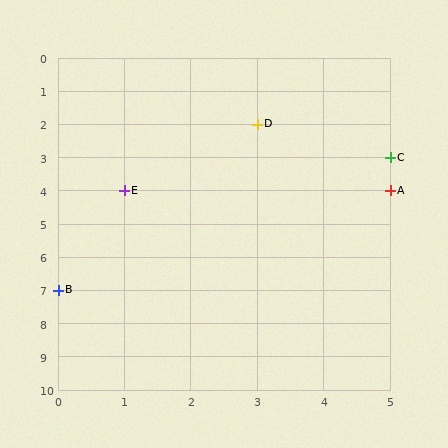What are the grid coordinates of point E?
Point E is at grid coordinates (1, 4).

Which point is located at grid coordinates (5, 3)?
Point C is at (5, 3).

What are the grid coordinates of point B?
Point B is at grid coordinates (0, 7).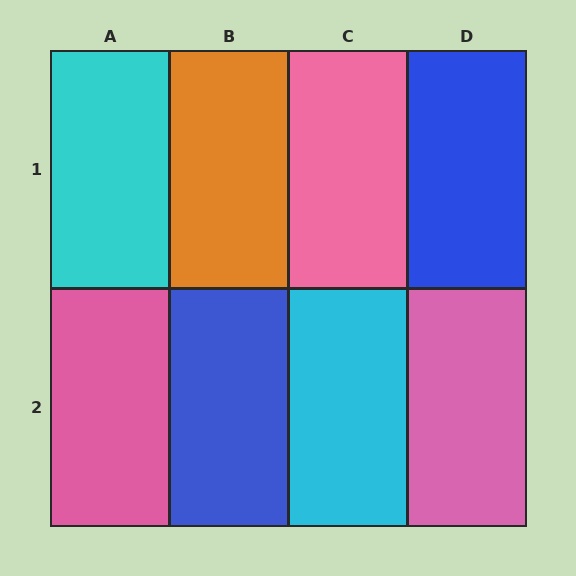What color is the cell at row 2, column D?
Pink.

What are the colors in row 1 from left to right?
Cyan, orange, pink, blue.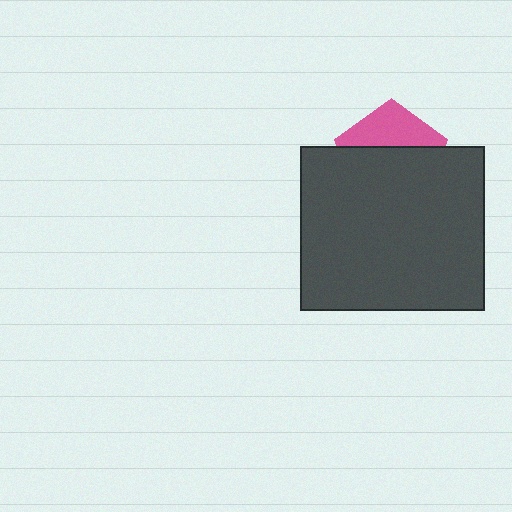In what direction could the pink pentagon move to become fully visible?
The pink pentagon could move up. That would shift it out from behind the dark gray rectangle entirely.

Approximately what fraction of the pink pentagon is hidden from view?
Roughly 64% of the pink pentagon is hidden behind the dark gray rectangle.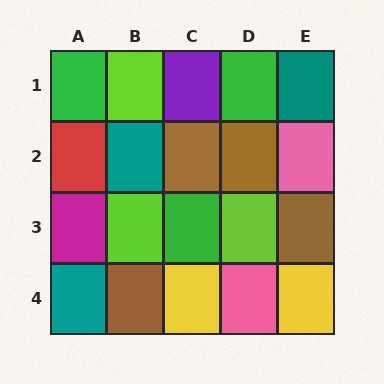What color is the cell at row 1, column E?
Teal.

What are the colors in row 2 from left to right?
Red, teal, brown, brown, pink.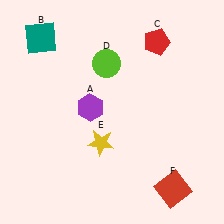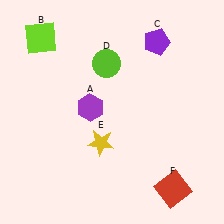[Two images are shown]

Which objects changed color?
B changed from teal to lime. C changed from red to purple.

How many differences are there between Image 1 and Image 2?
There are 2 differences between the two images.